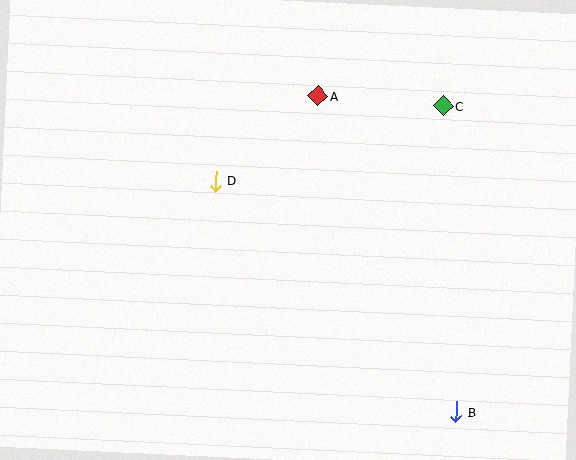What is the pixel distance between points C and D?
The distance between C and D is 240 pixels.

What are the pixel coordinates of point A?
Point A is at (318, 96).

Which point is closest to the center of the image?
Point D at (216, 181) is closest to the center.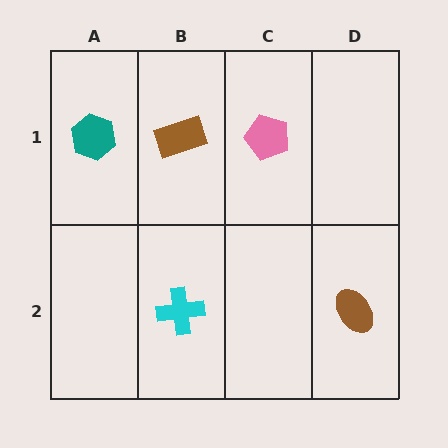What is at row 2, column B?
A cyan cross.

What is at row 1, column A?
A teal hexagon.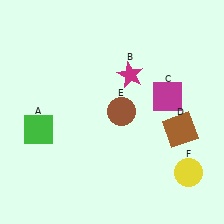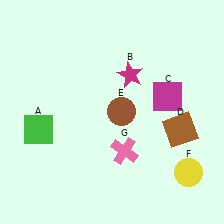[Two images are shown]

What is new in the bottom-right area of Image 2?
A pink cross (G) was added in the bottom-right area of Image 2.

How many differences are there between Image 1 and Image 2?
There is 1 difference between the two images.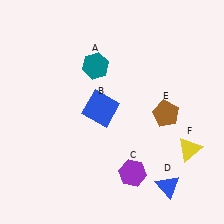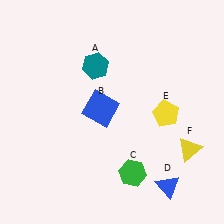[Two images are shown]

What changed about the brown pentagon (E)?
In Image 1, E is brown. In Image 2, it changed to yellow.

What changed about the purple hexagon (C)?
In Image 1, C is purple. In Image 2, it changed to green.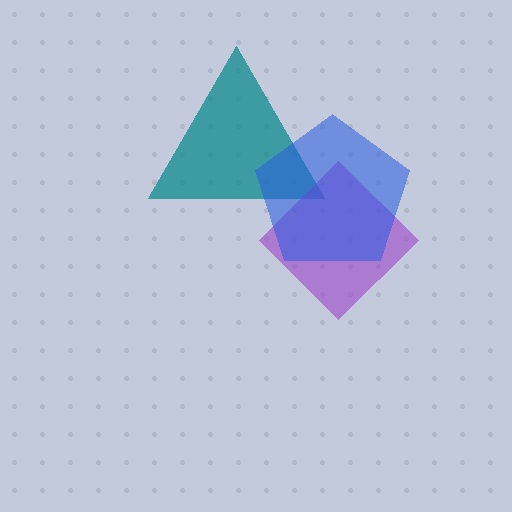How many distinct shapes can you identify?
There are 3 distinct shapes: a teal triangle, a purple diamond, a blue pentagon.